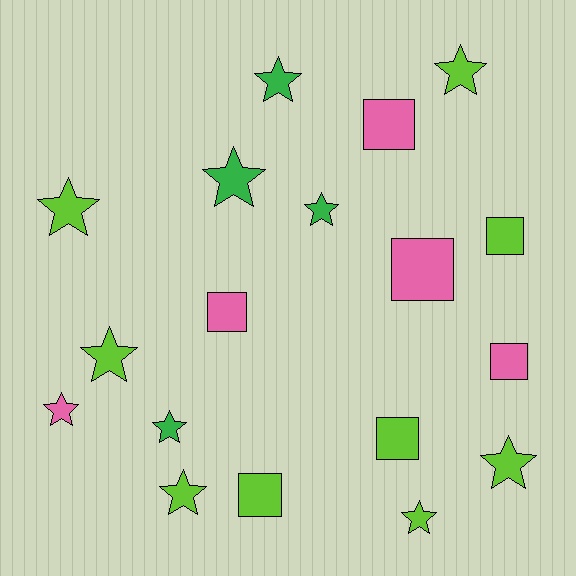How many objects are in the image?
There are 18 objects.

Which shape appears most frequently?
Star, with 11 objects.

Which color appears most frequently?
Lime, with 9 objects.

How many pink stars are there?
There is 1 pink star.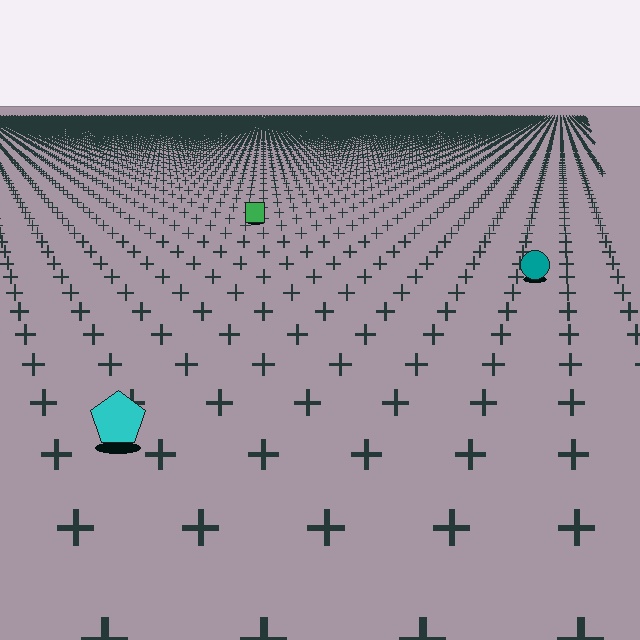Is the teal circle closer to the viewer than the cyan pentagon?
No. The cyan pentagon is closer — you can tell from the texture gradient: the ground texture is coarser near it.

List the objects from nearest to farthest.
From nearest to farthest: the cyan pentagon, the teal circle, the green square.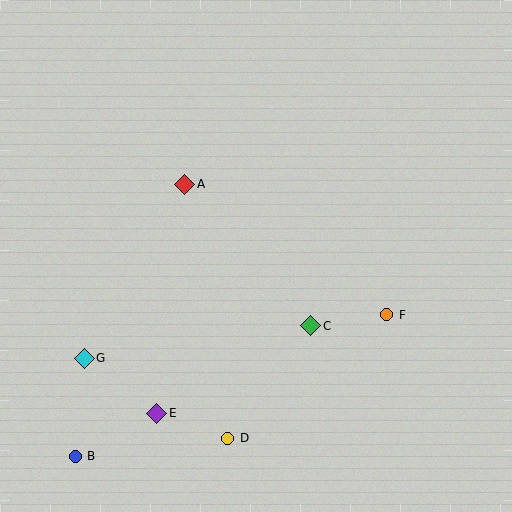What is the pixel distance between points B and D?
The distance between B and D is 154 pixels.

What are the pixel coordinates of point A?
Point A is at (185, 184).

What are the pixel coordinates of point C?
Point C is at (311, 326).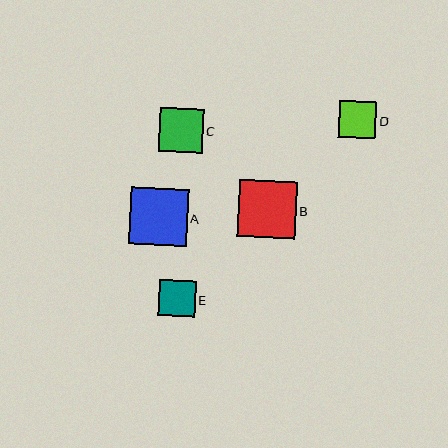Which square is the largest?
Square A is the largest with a size of approximately 57 pixels.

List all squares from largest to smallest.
From largest to smallest: A, B, C, D, E.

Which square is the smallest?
Square E is the smallest with a size of approximately 36 pixels.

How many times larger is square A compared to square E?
Square A is approximately 1.6 times the size of square E.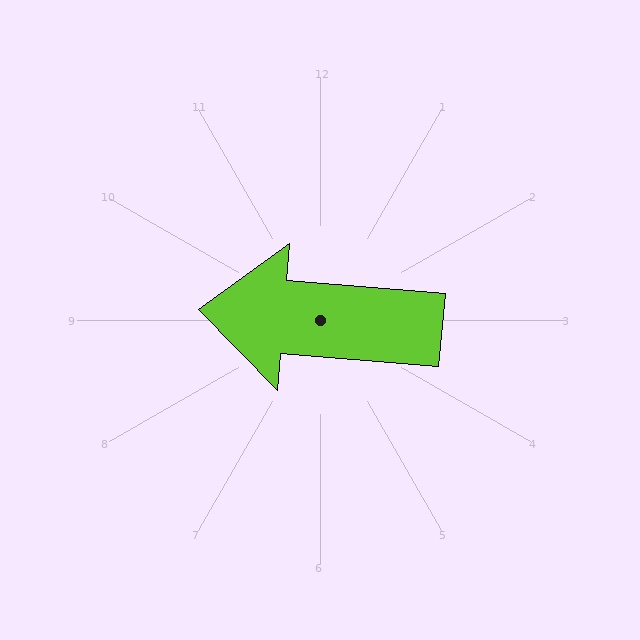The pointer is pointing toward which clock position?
Roughly 9 o'clock.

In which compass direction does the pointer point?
West.